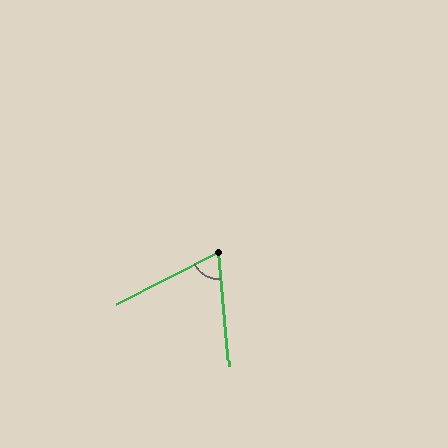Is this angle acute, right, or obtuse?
It is acute.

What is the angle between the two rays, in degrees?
Approximately 68 degrees.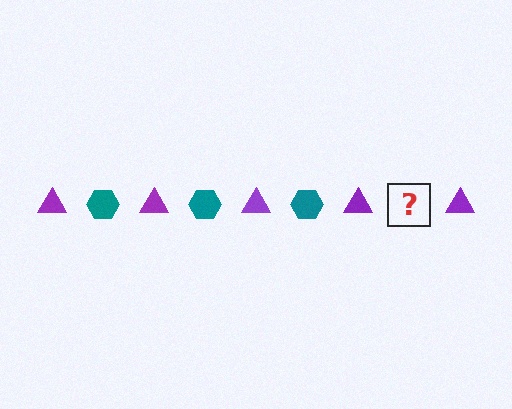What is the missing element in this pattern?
The missing element is a teal hexagon.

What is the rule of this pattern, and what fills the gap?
The rule is that the pattern alternates between purple triangle and teal hexagon. The gap should be filled with a teal hexagon.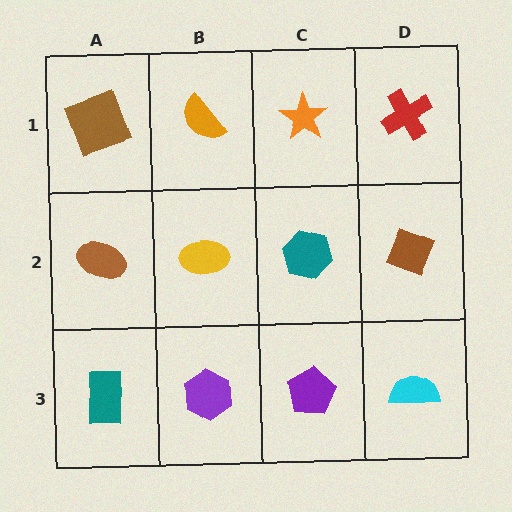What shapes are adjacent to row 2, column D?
A red cross (row 1, column D), a cyan semicircle (row 3, column D), a teal hexagon (row 2, column C).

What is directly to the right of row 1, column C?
A red cross.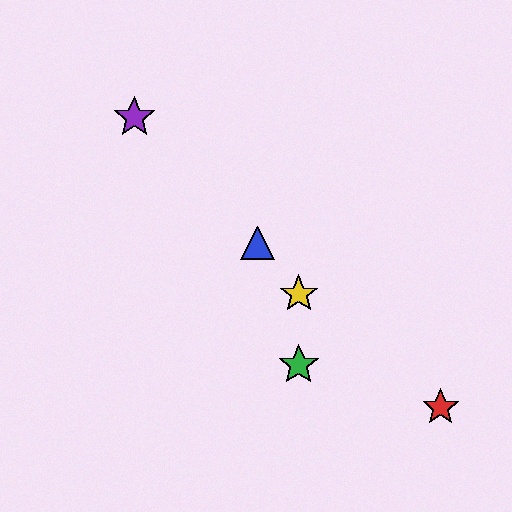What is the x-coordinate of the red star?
The red star is at x≈441.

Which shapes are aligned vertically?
The green star, the yellow star are aligned vertically.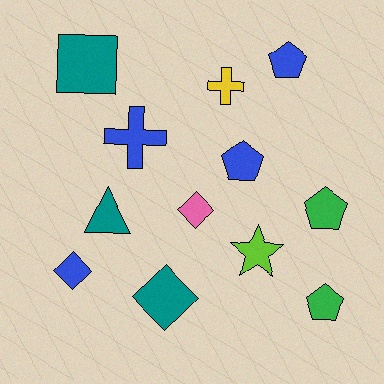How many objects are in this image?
There are 12 objects.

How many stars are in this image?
There is 1 star.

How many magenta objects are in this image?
There are no magenta objects.